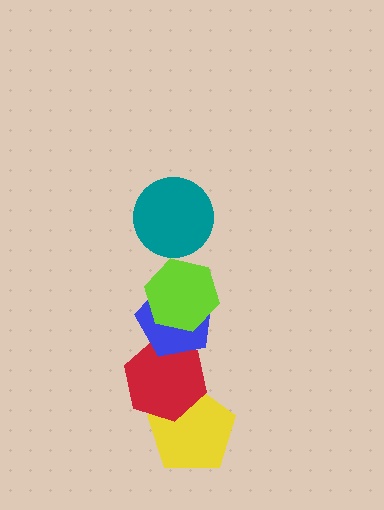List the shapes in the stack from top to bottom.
From top to bottom: the teal circle, the lime hexagon, the blue pentagon, the red hexagon, the yellow pentagon.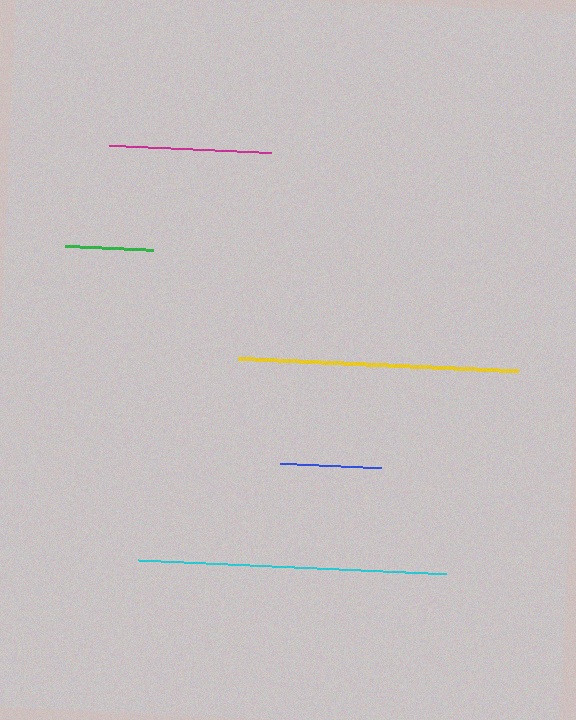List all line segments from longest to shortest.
From longest to shortest: cyan, yellow, magenta, blue, green.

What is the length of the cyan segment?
The cyan segment is approximately 308 pixels long.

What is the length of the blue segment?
The blue segment is approximately 101 pixels long.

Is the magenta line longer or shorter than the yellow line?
The yellow line is longer than the magenta line.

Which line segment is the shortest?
The green line is the shortest at approximately 88 pixels.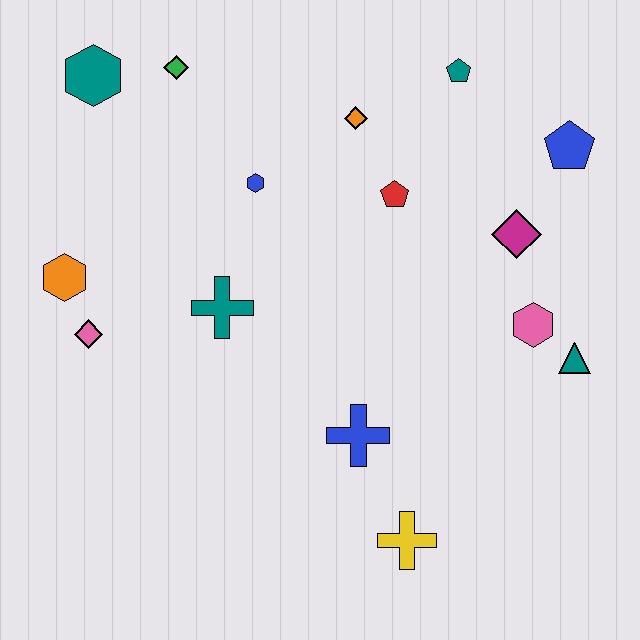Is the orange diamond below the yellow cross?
No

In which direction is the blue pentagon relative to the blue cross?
The blue pentagon is above the blue cross.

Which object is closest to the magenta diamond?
The pink hexagon is closest to the magenta diamond.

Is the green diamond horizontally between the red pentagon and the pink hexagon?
No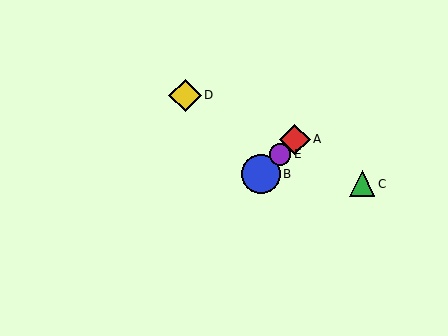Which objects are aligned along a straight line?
Objects A, B, E are aligned along a straight line.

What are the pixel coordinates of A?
Object A is at (295, 139).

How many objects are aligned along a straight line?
3 objects (A, B, E) are aligned along a straight line.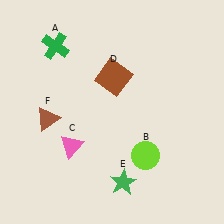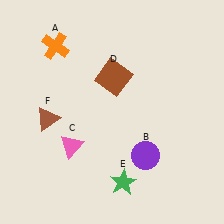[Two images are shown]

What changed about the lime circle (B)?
In Image 1, B is lime. In Image 2, it changed to purple.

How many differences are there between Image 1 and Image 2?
There are 2 differences between the two images.